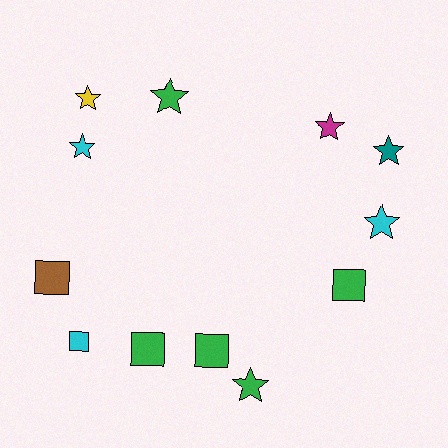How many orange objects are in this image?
There are no orange objects.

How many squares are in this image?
There are 5 squares.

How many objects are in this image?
There are 12 objects.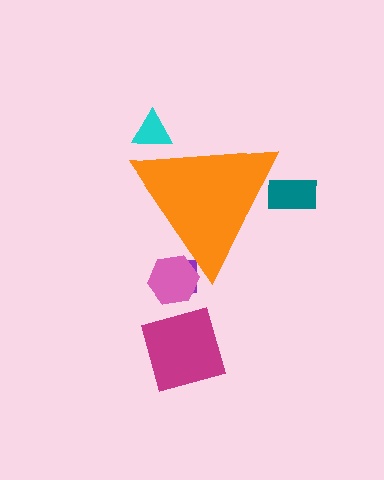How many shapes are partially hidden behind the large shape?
4 shapes are partially hidden.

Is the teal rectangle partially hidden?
Yes, the teal rectangle is partially hidden behind the orange triangle.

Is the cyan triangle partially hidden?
Yes, the cyan triangle is partially hidden behind the orange triangle.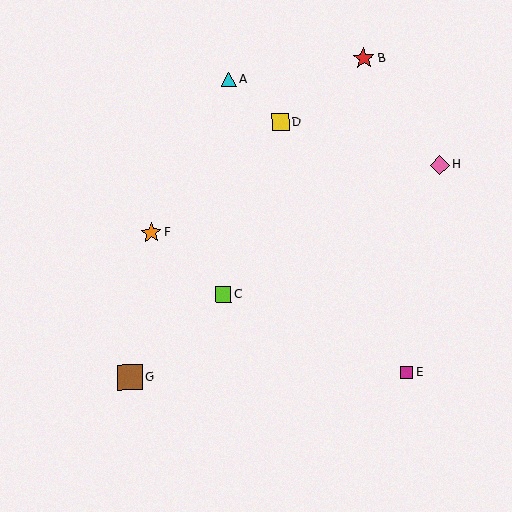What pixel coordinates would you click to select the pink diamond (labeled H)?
Click at (440, 165) to select the pink diamond H.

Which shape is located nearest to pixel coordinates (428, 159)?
The pink diamond (labeled H) at (440, 165) is nearest to that location.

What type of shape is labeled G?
Shape G is a brown square.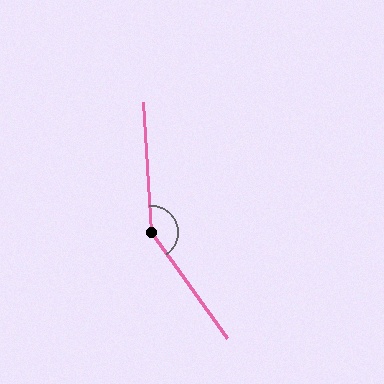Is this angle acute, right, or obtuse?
It is obtuse.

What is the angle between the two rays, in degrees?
Approximately 148 degrees.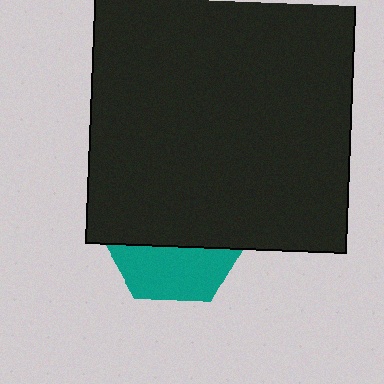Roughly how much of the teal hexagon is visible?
A small part of it is visible (roughly 38%).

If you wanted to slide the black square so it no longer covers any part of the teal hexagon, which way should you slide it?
Slide it up — that is the most direct way to separate the two shapes.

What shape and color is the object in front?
The object in front is a black square.